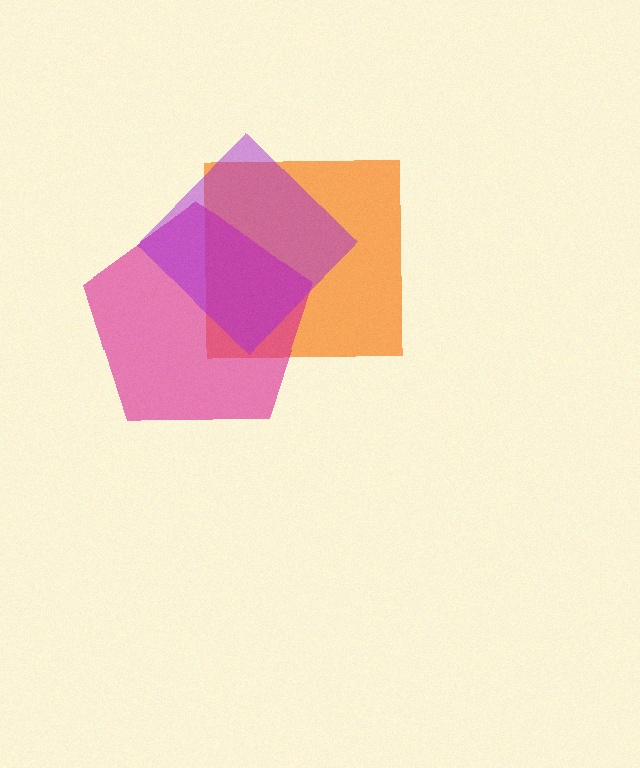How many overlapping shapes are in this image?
There are 3 overlapping shapes in the image.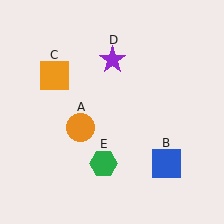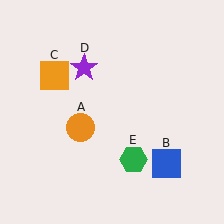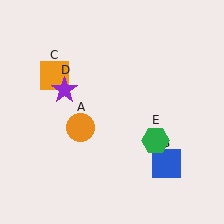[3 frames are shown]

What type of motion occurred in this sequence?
The purple star (object D), green hexagon (object E) rotated counterclockwise around the center of the scene.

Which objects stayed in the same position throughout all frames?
Orange circle (object A) and blue square (object B) and orange square (object C) remained stationary.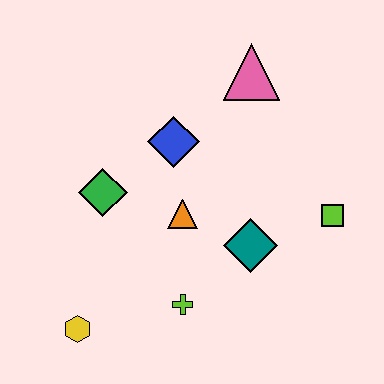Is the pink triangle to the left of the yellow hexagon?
No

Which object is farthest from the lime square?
The yellow hexagon is farthest from the lime square.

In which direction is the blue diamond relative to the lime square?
The blue diamond is to the left of the lime square.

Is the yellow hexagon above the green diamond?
No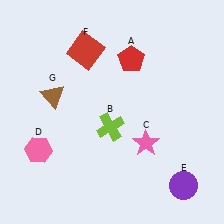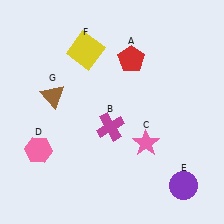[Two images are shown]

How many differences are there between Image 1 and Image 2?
There are 2 differences between the two images.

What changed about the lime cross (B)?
In Image 1, B is lime. In Image 2, it changed to magenta.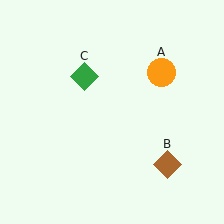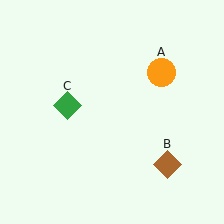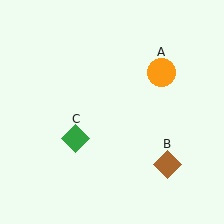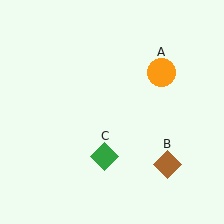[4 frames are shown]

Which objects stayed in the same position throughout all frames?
Orange circle (object A) and brown diamond (object B) remained stationary.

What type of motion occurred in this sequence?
The green diamond (object C) rotated counterclockwise around the center of the scene.